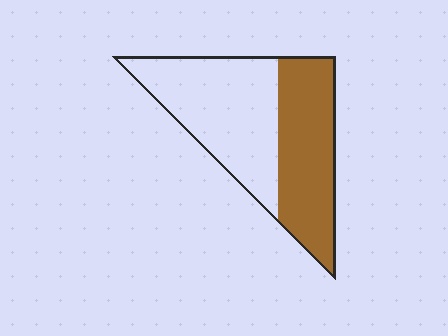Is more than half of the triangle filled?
No.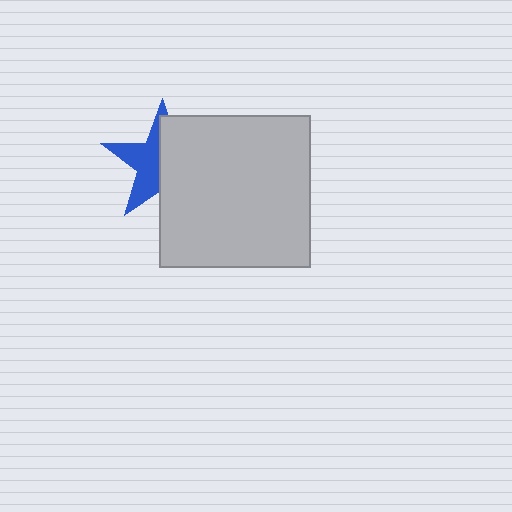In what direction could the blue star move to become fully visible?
The blue star could move left. That would shift it out from behind the light gray square entirely.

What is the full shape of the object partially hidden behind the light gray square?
The partially hidden object is a blue star.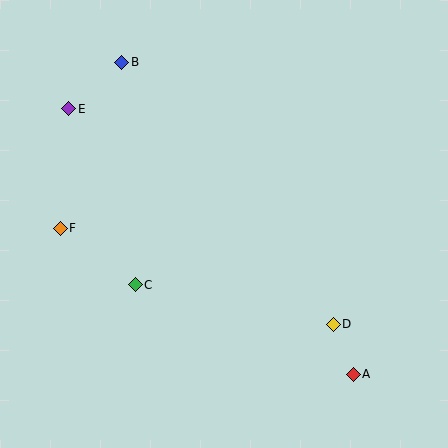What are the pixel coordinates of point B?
Point B is at (122, 63).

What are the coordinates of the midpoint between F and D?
The midpoint between F and D is at (197, 276).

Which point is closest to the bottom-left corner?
Point C is closest to the bottom-left corner.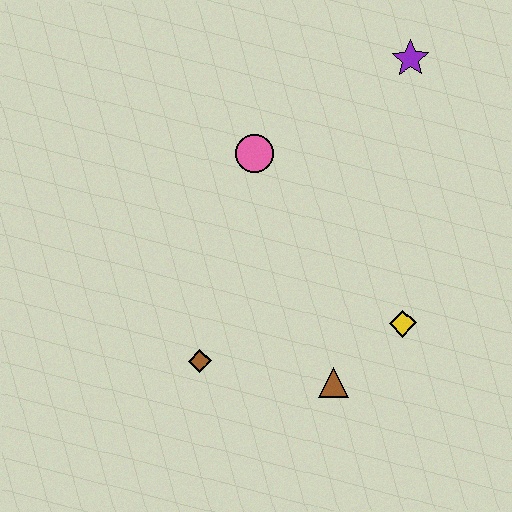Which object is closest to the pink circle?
The purple star is closest to the pink circle.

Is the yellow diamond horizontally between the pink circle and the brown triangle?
No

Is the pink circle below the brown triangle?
No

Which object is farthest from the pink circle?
The brown triangle is farthest from the pink circle.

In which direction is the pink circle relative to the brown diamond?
The pink circle is above the brown diamond.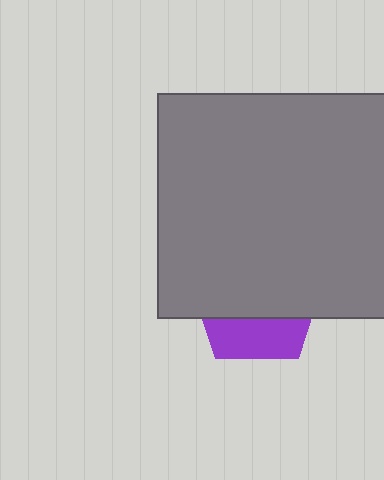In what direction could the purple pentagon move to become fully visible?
The purple pentagon could move down. That would shift it out from behind the gray rectangle entirely.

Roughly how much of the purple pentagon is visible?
A small part of it is visible (roughly 32%).